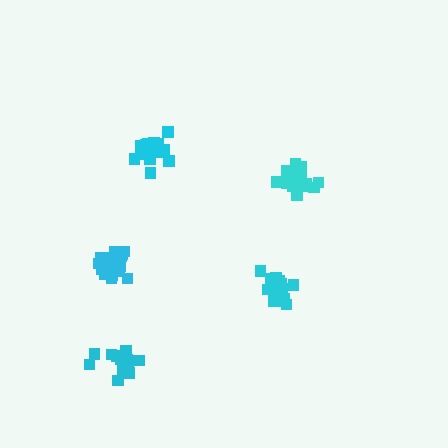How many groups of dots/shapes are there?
There are 5 groups.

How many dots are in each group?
Group 1: 15 dots, Group 2: 19 dots, Group 3: 18 dots, Group 4: 18 dots, Group 5: 18 dots (88 total).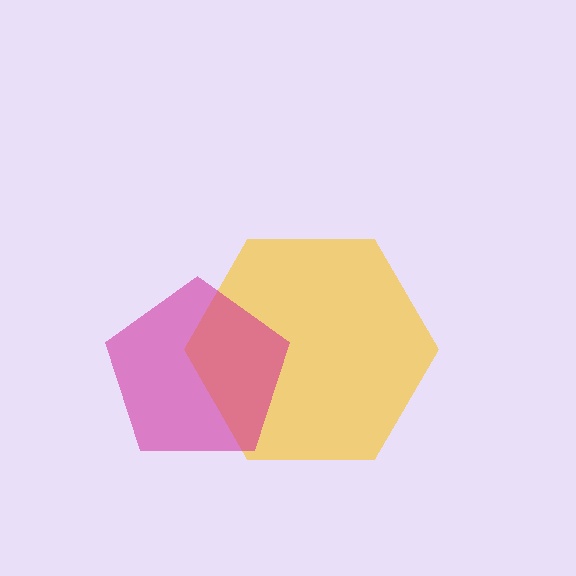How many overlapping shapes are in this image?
There are 2 overlapping shapes in the image.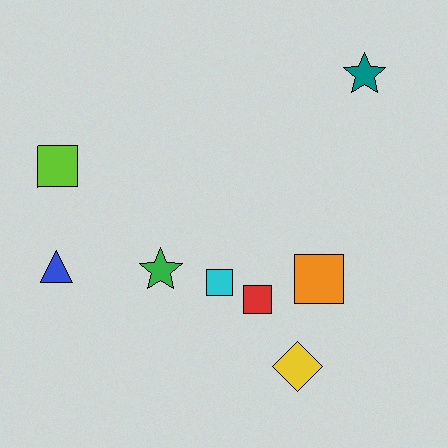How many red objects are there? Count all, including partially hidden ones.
There is 1 red object.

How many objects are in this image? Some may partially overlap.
There are 8 objects.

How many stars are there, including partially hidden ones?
There are 2 stars.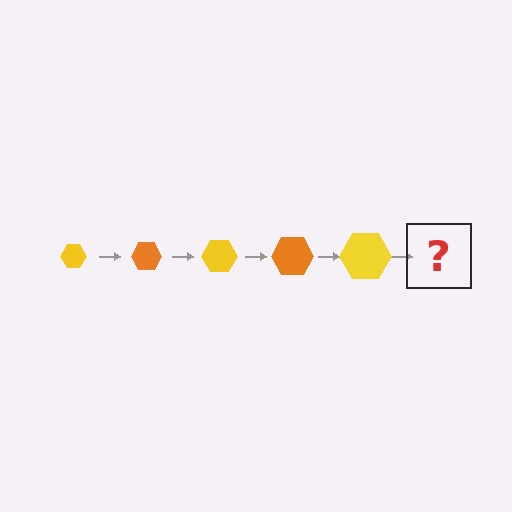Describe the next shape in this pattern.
It should be an orange hexagon, larger than the previous one.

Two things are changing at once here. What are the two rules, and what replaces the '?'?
The two rules are that the hexagon grows larger each step and the color cycles through yellow and orange. The '?' should be an orange hexagon, larger than the previous one.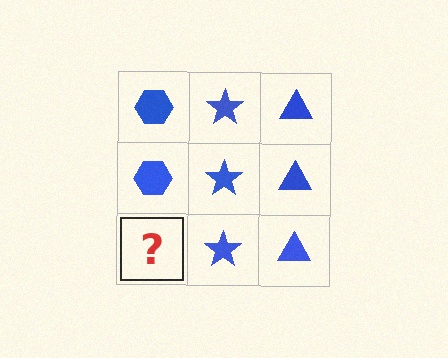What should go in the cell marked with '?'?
The missing cell should contain a blue hexagon.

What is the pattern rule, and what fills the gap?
The rule is that each column has a consistent shape. The gap should be filled with a blue hexagon.